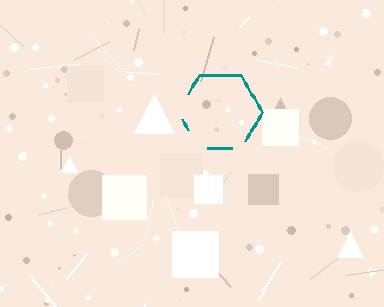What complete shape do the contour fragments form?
The contour fragments form a hexagon.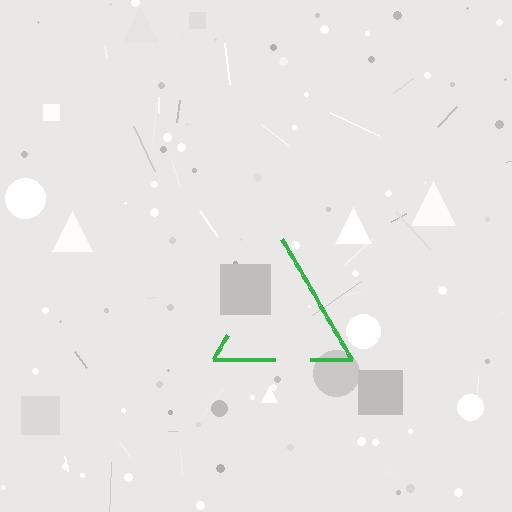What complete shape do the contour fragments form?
The contour fragments form a triangle.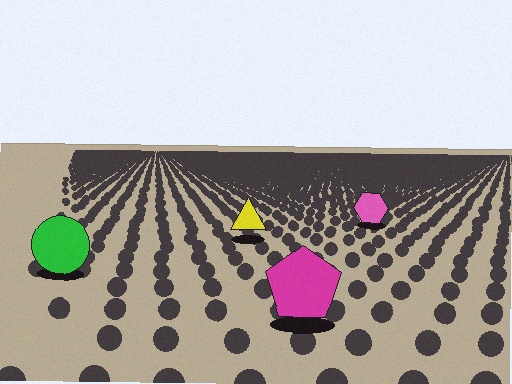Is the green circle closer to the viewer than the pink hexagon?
Yes. The green circle is closer — you can tell from the texture gradient: the ground texture is coarser near it.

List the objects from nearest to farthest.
From nearest to farthest: the magenta pentagon, the green circle, the yellow triangle, the pink hexagon.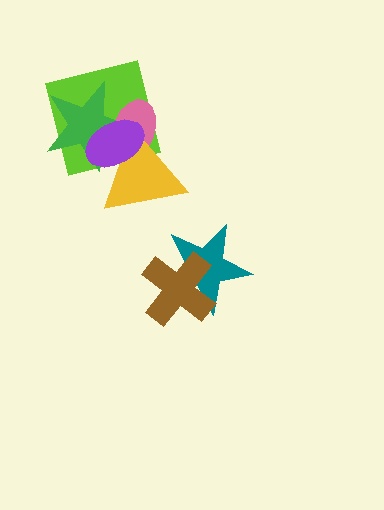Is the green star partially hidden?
Yes, it is partially covered by another shape.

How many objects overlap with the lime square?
4 objects overlap with the lime square.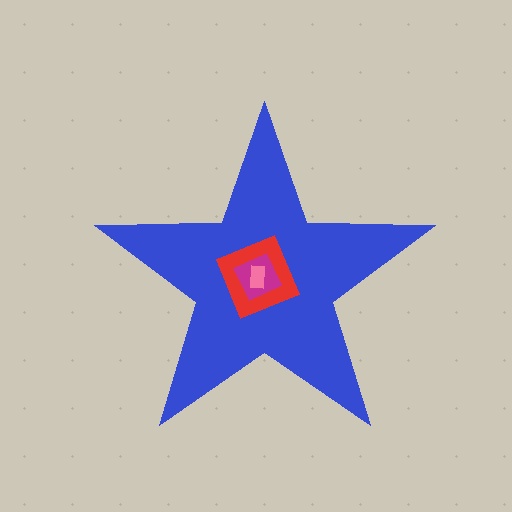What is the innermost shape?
The pink rectangle.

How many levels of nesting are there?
4.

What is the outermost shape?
The blue star.